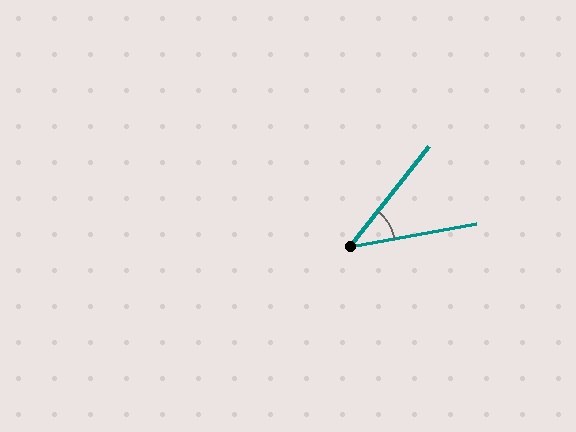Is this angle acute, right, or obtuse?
It is acute.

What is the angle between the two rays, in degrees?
Approximately 41 degrees.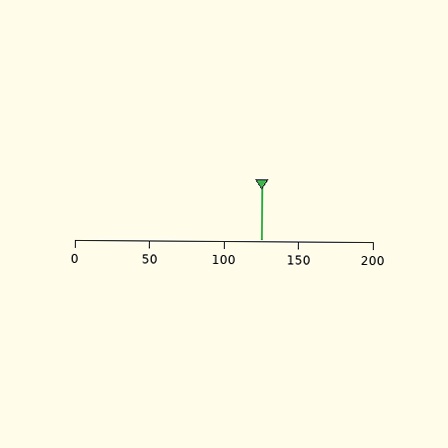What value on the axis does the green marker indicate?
The marker indicates approximately 125.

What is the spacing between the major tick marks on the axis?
The major ticks are spaced 50 apart.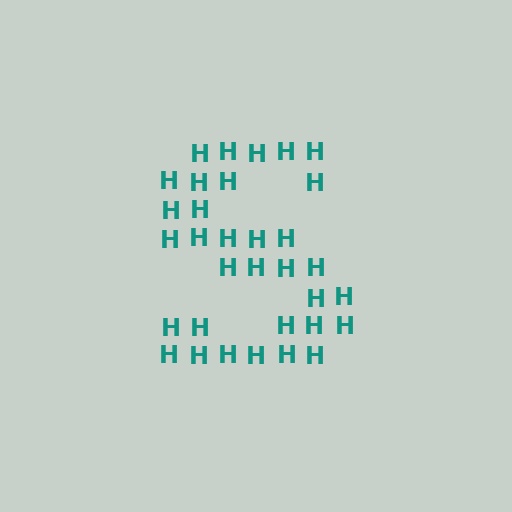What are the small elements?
The small elements are letter H's.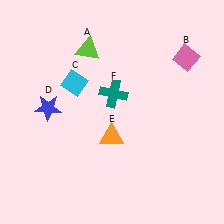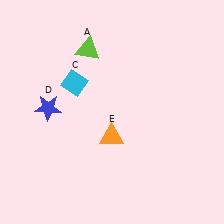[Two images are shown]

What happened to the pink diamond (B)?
The pink diamond (B) was removed in Image 2. It was in the top-right area of Image 1.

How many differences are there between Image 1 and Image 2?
There are 2 differences between the two images.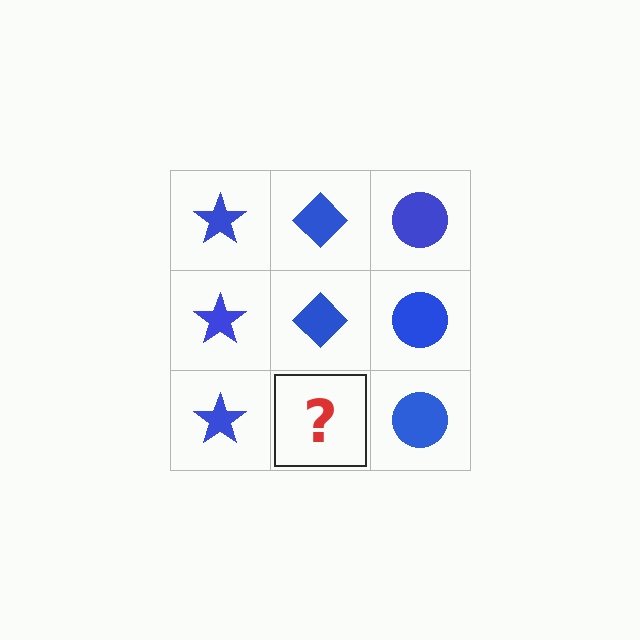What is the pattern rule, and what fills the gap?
The rule is that each column has a consistent shape. The gap should be filled with a blue diamond.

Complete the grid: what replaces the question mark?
The question mark should be replaced with a blue diamond.